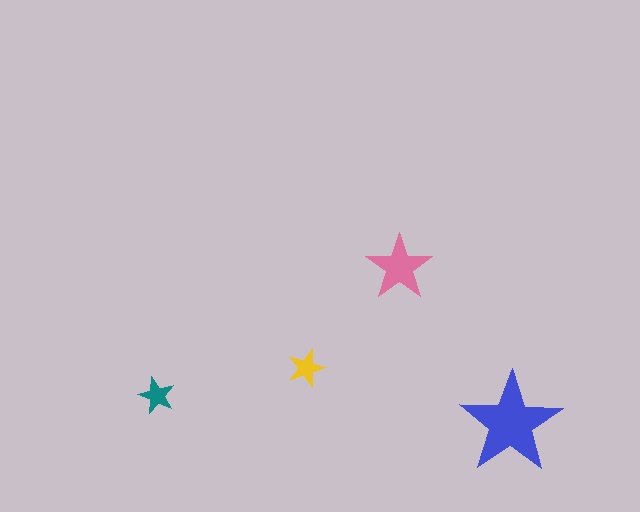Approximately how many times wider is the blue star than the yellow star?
About 2.5 times wider.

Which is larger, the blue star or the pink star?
The blue one.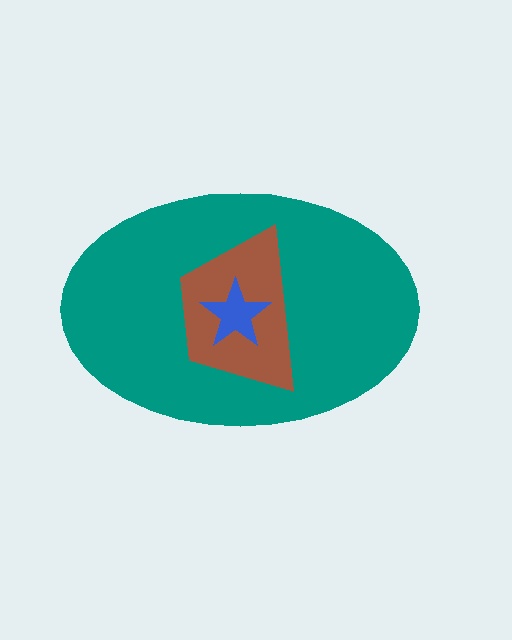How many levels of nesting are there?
3.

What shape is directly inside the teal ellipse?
The brown trapezoid.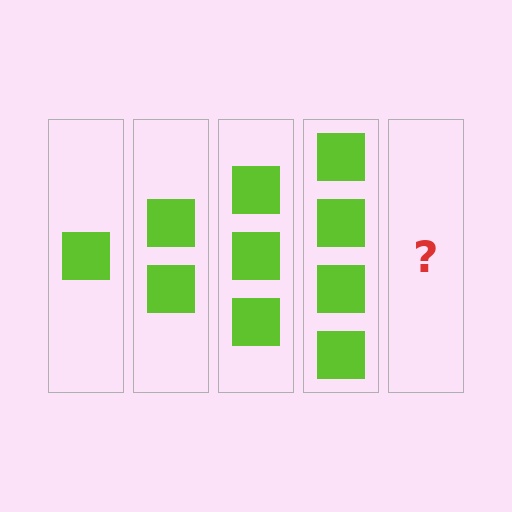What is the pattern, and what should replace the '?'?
The pattern is that each step adds one more square. The '?' should be 5 squares.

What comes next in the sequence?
The next element should be 5 squares.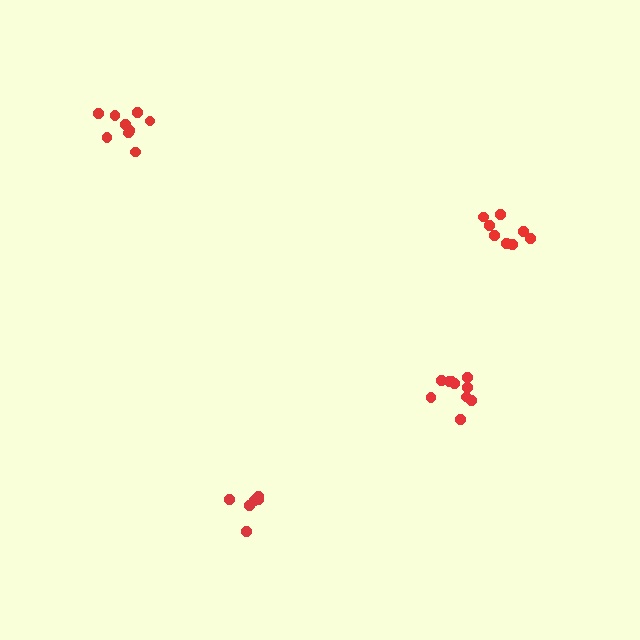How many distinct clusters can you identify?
There are 4 distinct clusters.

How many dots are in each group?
Group 1: 10 dots, Group 2: 8 dots, Group 3: 6 dots, Group 4: 10 dots (34 total).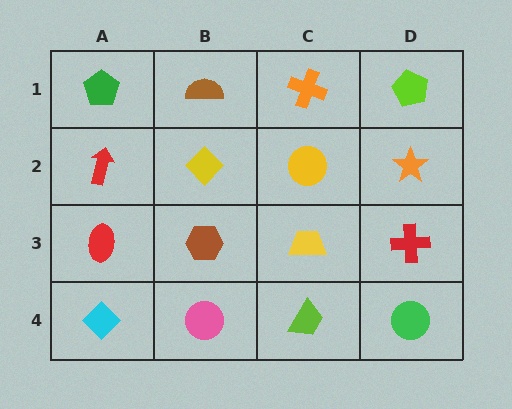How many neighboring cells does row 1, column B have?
3.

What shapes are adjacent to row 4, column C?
A yellow trapezoid (row 3, column C), a pink circle (row 4, column B), a green circle (row 4, column D).